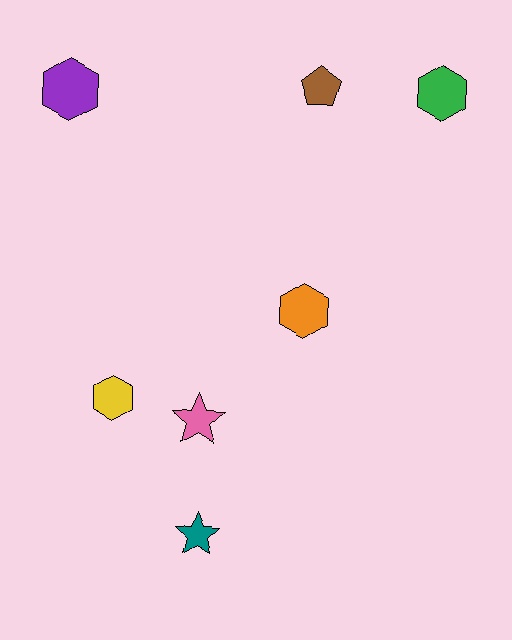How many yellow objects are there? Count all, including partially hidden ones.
There is 1 yellow object.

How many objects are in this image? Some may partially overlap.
There are 7 objects.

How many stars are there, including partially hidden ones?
There are 2 stars.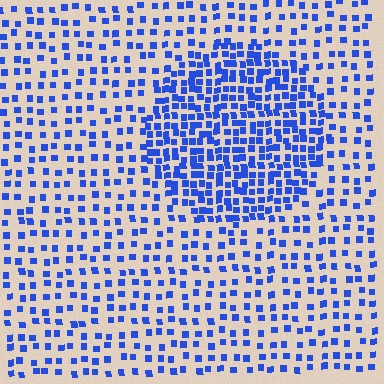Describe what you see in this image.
The image contains small blue elements arranged at two different densities. A circle-shaped region is visible where the elements are more densely packed than the surrounding area.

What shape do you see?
I see a circle.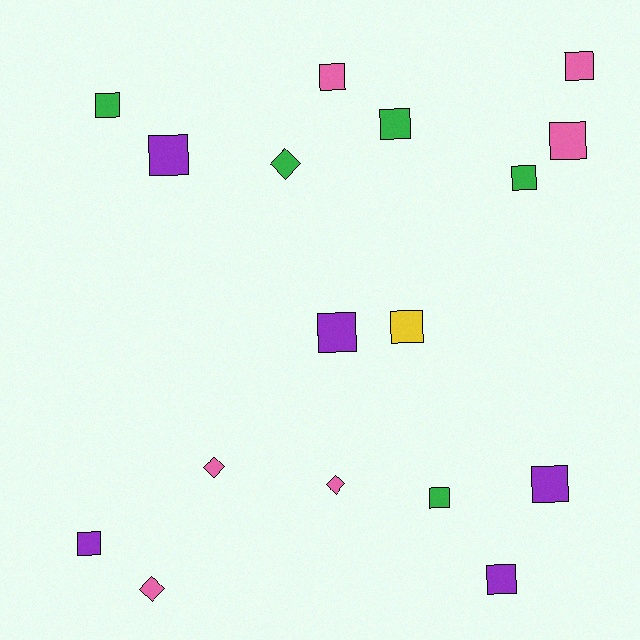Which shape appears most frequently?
Square, with 13 objects.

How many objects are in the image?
There are 17 objects.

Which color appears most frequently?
Pink, with 6 objects.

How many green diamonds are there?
There is 1 green diamond.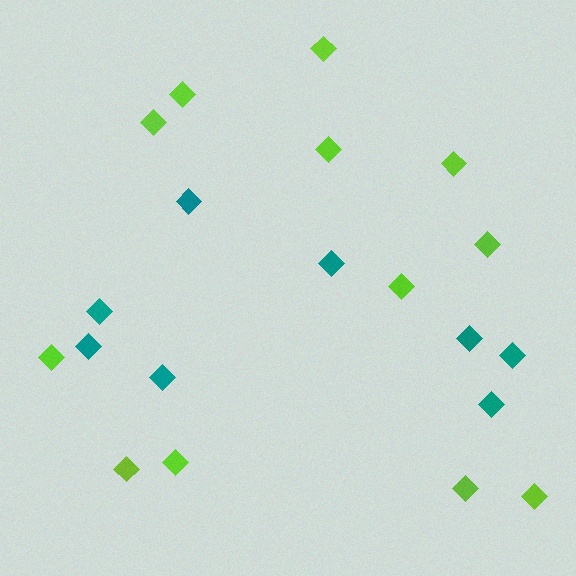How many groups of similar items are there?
There are 2 groups: one group of lime diamonds (12) and one group of teal diamonds (8).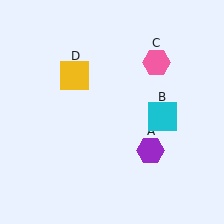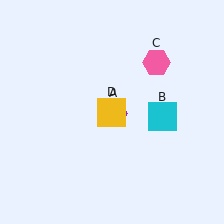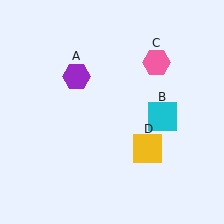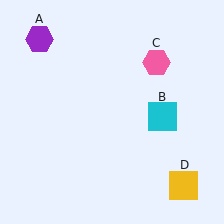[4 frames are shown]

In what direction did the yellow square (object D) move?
The yellow square (object D) moved down and to the right.